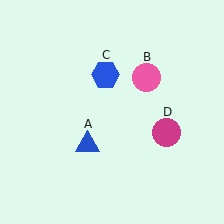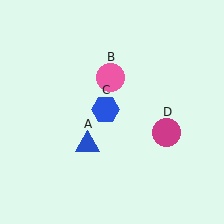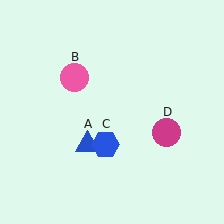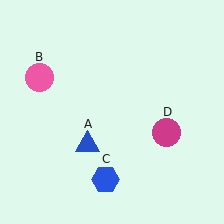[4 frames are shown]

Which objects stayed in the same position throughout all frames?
Blue triangle (object A) and magenta circle (object D) remained stationary.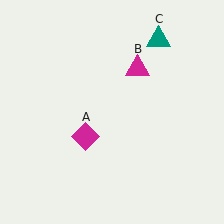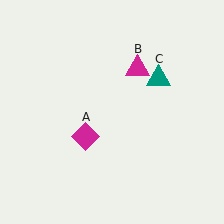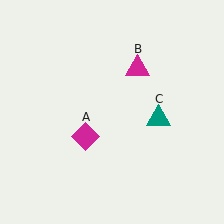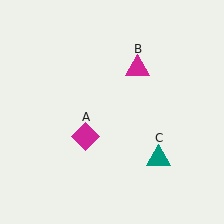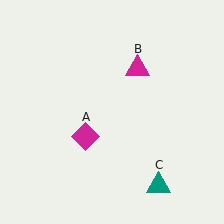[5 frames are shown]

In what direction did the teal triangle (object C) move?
The teal triangle (object C) moved down.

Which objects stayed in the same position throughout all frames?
Magenta diamond (object A) and magenta triangle (object B) remained stationary.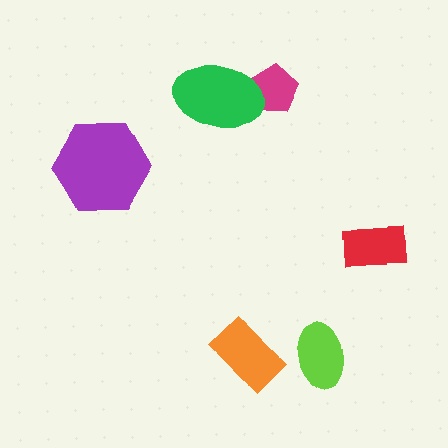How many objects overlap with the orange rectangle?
0 objects overlap with the orange rectangle.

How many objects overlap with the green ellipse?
1 object overlaps with the green ellipse.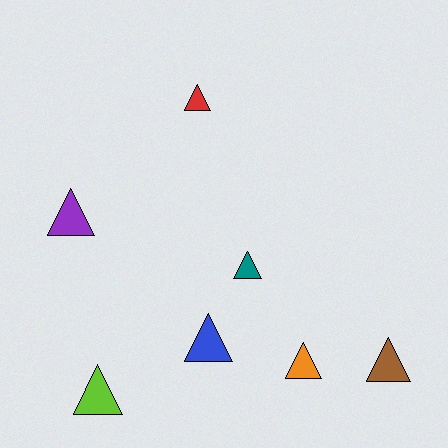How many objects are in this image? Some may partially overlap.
There are 7 objects.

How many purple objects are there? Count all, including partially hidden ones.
There is 1 purple object.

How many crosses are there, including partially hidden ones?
There are no crosses.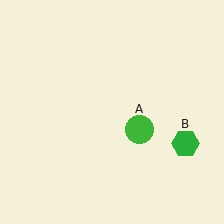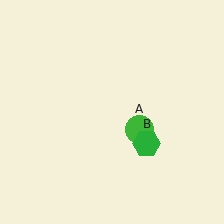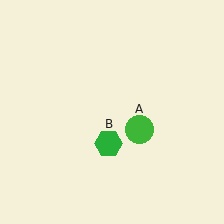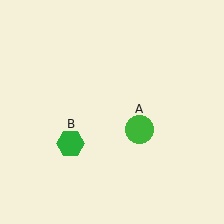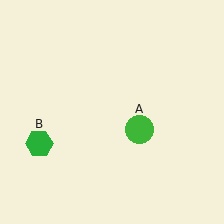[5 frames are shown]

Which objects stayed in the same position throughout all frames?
Green circle (object A) remained stationary.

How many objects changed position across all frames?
1 object changed position: green hexagon (object B).